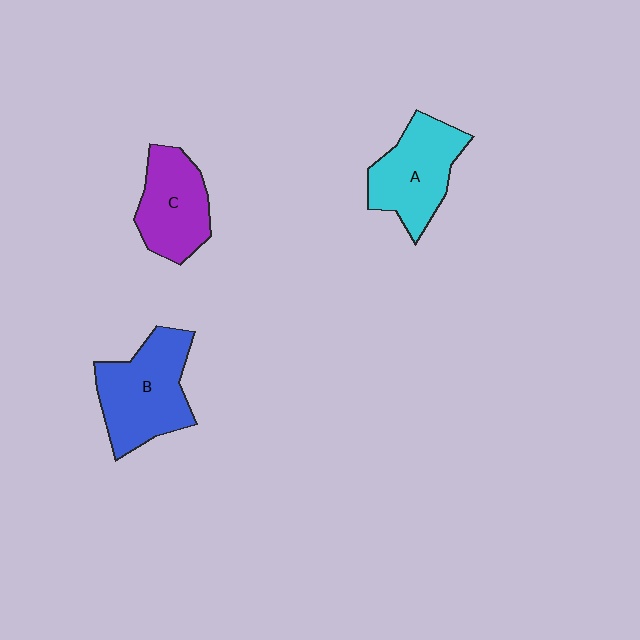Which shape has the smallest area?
Shape C (purple).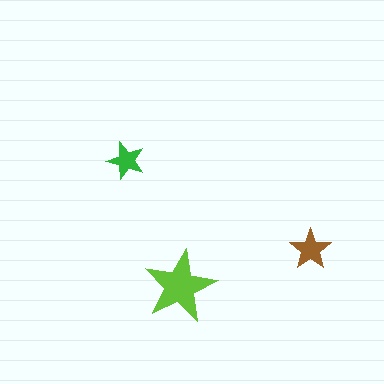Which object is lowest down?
The lime star is bottommost.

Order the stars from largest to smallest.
the lime one, the brown one, the green one.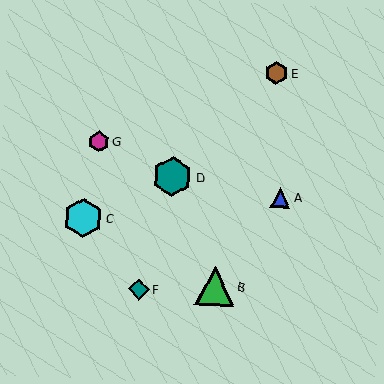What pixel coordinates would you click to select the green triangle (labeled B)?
Click at (215, 286) to select the green triangle B.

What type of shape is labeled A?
Shape A is a blue triangle.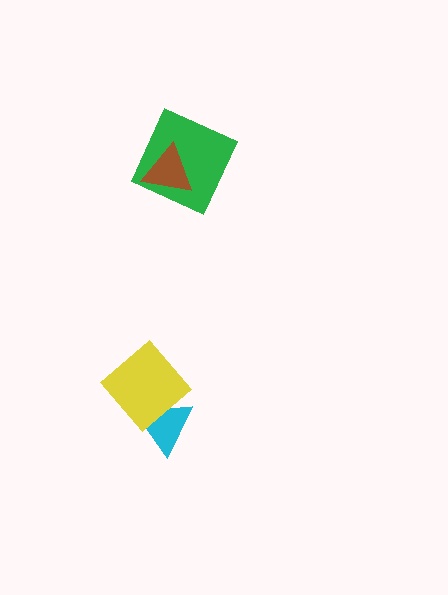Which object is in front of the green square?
The brown triangle is in front of the green square.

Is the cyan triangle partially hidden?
Yes, it is partially covered by another shape.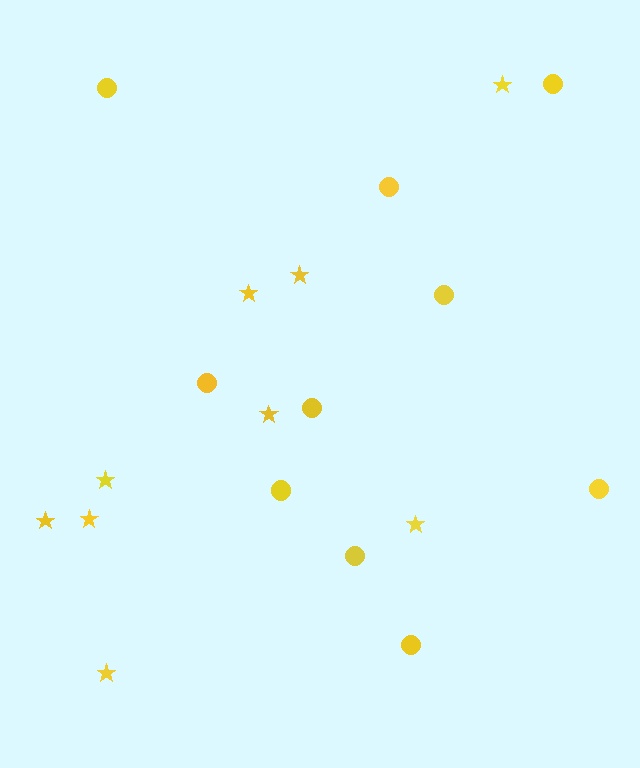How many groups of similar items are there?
There are 2 groups: one group of circles (10) and one group of stars (9).